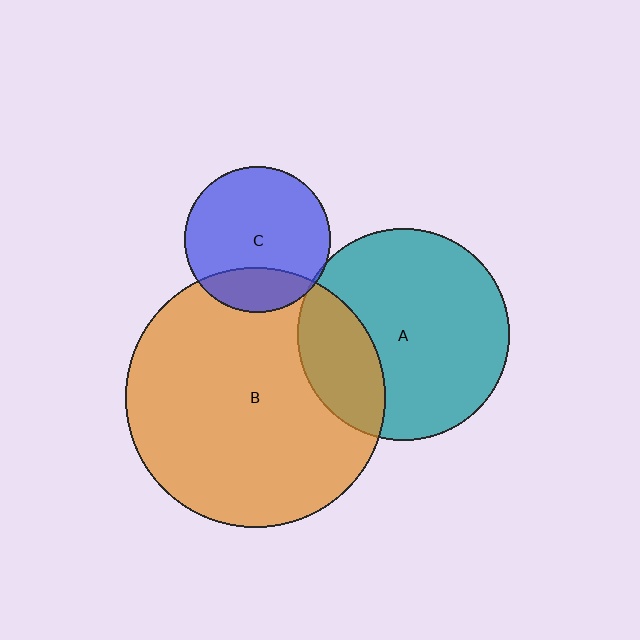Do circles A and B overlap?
Yes.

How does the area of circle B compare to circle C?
Approximately 3.2 times.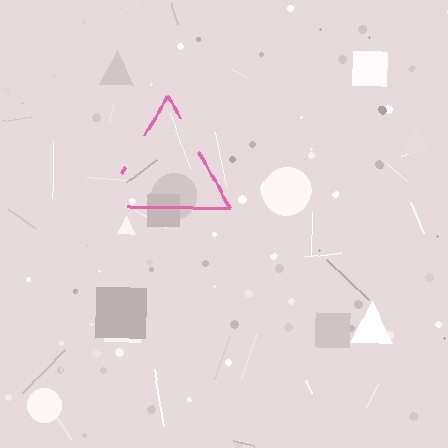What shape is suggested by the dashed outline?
The dashed outline suggests a triangle.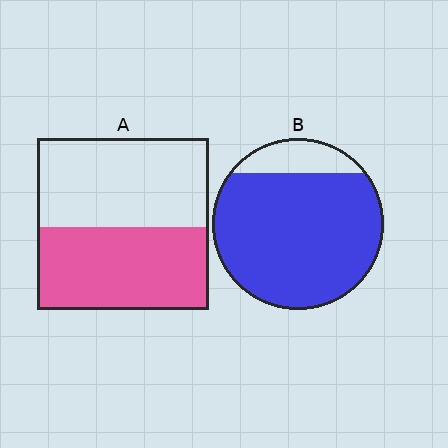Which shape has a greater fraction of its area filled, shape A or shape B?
Shape B.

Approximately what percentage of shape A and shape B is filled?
A is approximately 50% and B is approximately 85%.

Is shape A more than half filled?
Roughly half.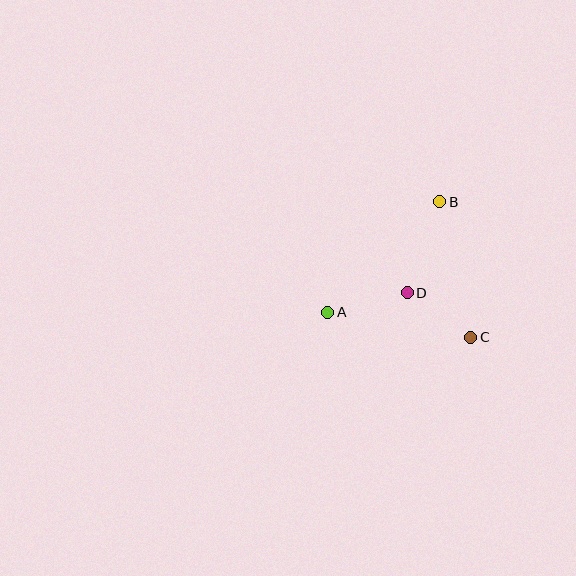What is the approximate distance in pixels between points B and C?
The distance between B and C is approximately 139 pixels.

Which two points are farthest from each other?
Points A and B are farthest from each other.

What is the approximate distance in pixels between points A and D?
The distance between A and D is approximately 82 pixels.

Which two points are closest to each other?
Points C and D are closest to each other.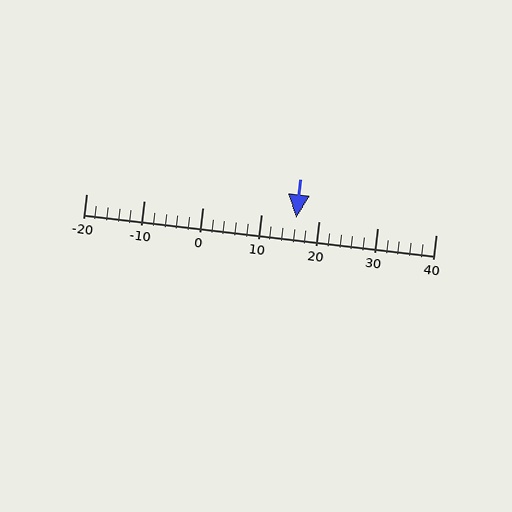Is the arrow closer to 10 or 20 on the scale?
The arrow is closer to 20.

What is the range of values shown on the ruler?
The ruler shows values from -20 to 40.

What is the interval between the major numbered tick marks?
The major tick marks are spaced 10 units apart.